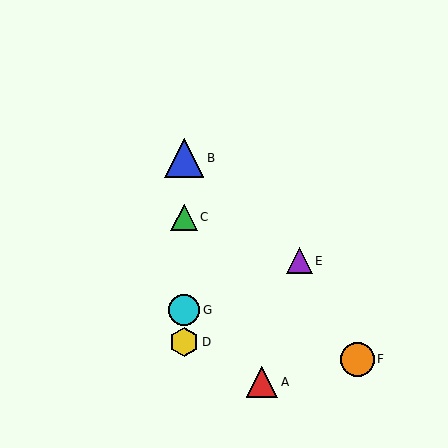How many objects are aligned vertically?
4 objects (B, C, D, G) are aligned vertically.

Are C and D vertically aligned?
Yes, both are at x≈184.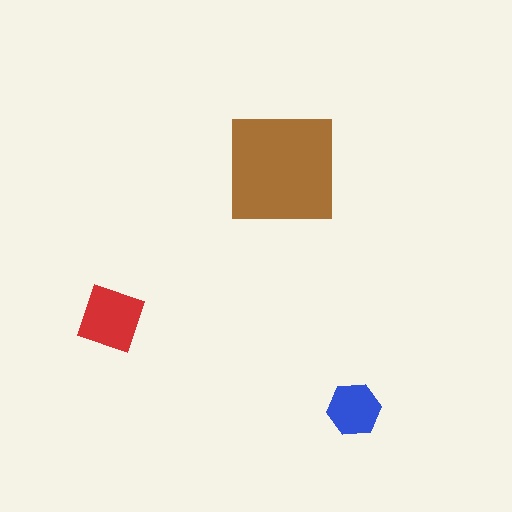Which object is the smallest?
The blue hexagon.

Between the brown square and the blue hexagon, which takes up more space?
The brown square.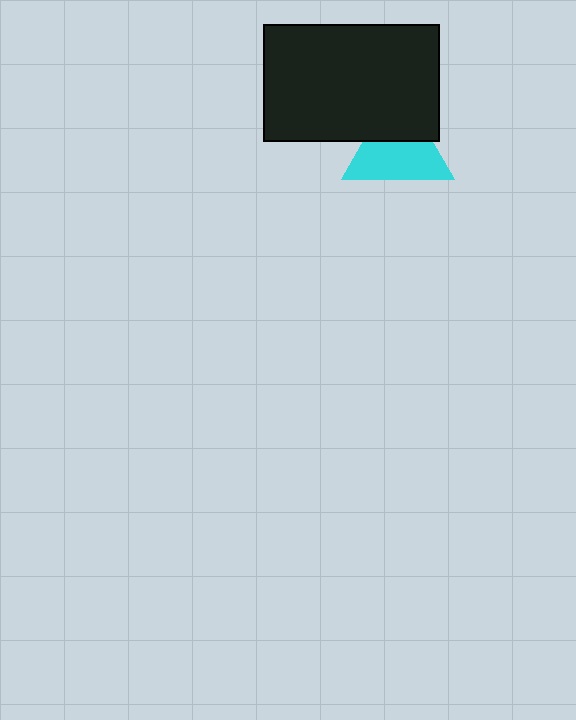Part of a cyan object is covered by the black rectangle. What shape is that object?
It is a triangle.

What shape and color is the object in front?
The object in front is a black rectangle.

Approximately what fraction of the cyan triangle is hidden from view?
Roughly 38% of the cyan triangle is hidden behind the black rectangle.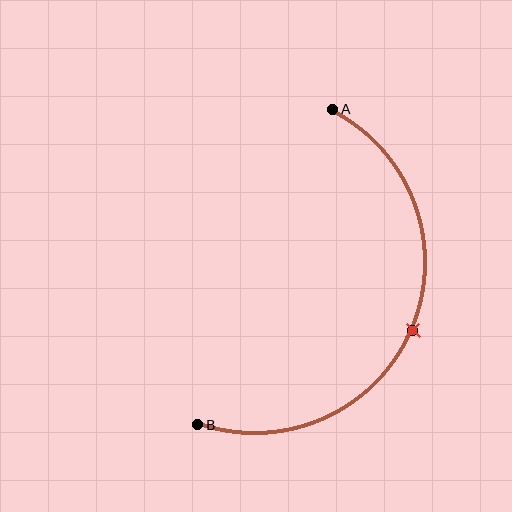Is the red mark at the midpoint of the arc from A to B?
Yes. The red mark lies on the arc at equal arc-length from both A and B — it is the arc midpoint.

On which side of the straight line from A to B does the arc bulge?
The arc bulges to the right of the straight line connecting A and B.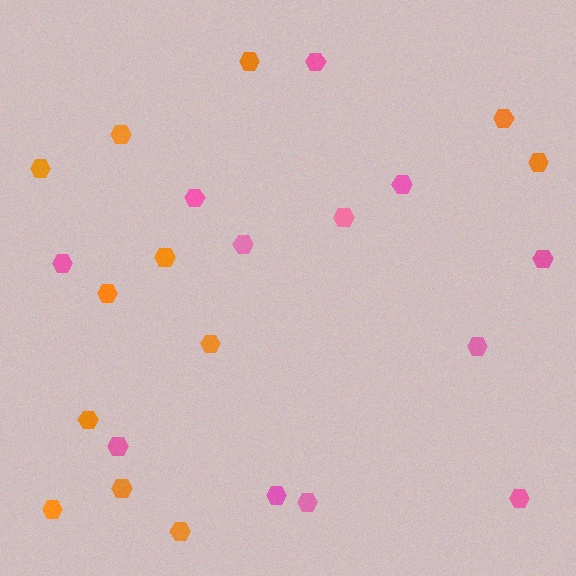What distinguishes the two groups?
There are 2 groups: one group of pink hexagons (12) and one group of orange hexagons (12).